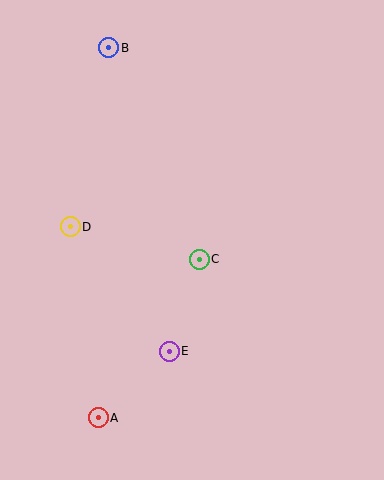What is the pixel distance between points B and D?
The distance between B and D is 183 pixels.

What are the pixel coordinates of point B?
Point B is at (109, 48).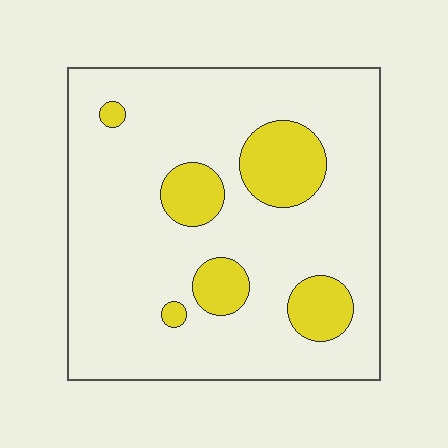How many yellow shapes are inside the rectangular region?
6.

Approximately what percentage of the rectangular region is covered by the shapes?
Approximately 15%.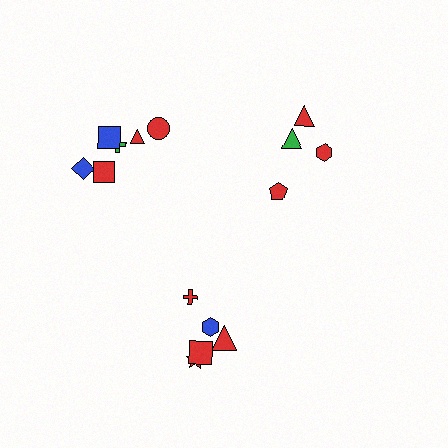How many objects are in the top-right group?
There are 4 objects.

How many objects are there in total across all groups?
There are 15 objects.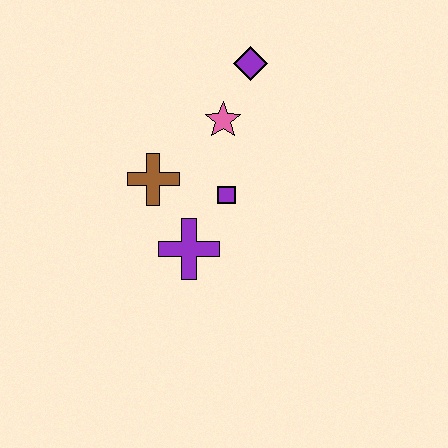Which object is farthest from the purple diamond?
The purple cross is farthest from the purple diamond.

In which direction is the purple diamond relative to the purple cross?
The purple diamond is above the purple cross.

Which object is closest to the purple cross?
The purple square is closest to the purple cross.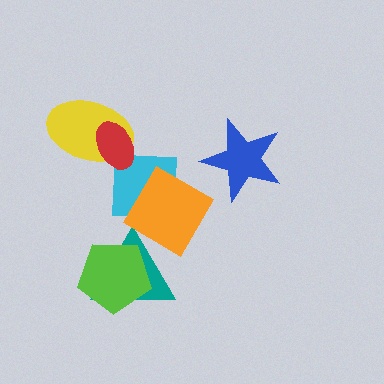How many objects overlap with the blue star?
0 objects overlap with the blue star.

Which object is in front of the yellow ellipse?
The red ellipse is in front of the yellow ellipse.